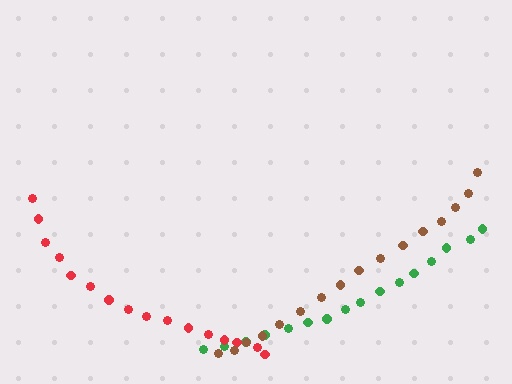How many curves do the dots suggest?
There are 3 distinct paths.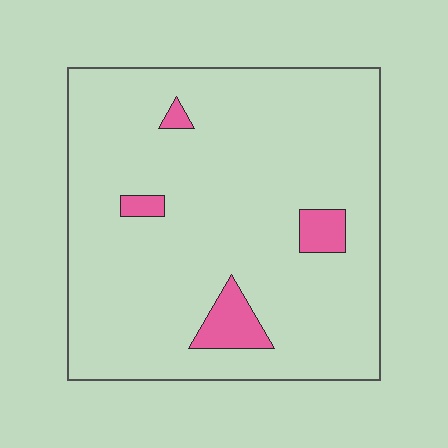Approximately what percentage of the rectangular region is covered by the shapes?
Approximately 5%.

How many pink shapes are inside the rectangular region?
4.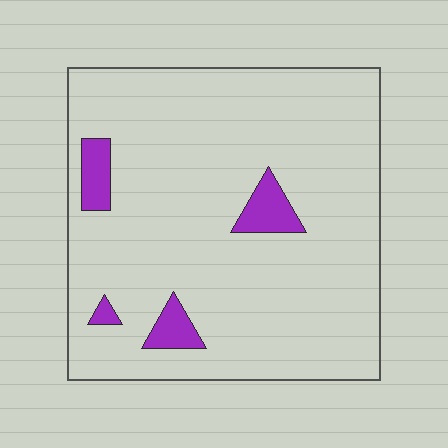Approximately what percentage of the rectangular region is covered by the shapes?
Approximately 5%.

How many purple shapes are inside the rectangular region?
4.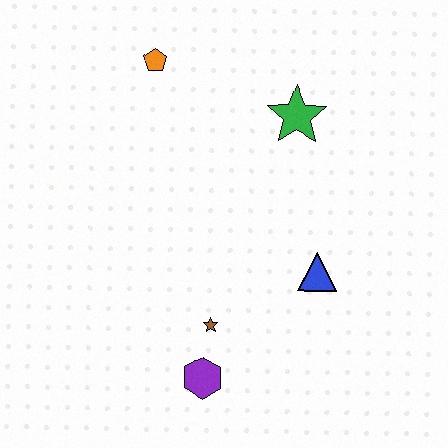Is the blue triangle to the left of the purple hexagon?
No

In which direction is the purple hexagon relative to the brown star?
The purple hexagon is below the brown star.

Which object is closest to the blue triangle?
The brown star is closest to the blue triangle.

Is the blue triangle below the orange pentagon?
Yes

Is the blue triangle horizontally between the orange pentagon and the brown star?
No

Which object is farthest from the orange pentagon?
The purple hexagon is farthest from the orange pentagon.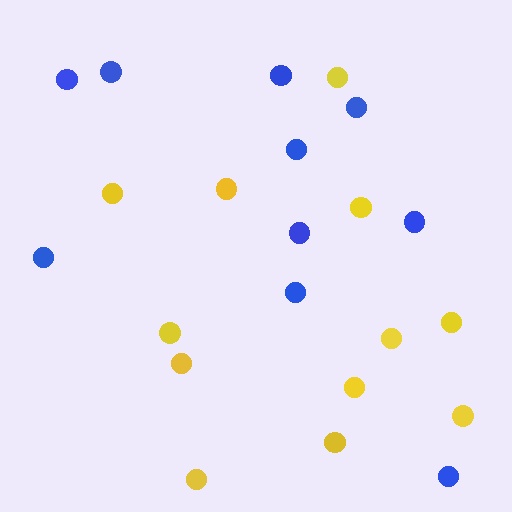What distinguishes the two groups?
There are 2 groups: one group of blue circles (10) and one group of yellow circles (12).